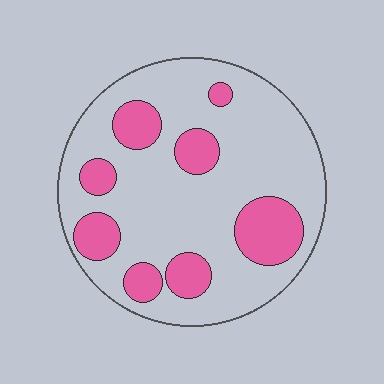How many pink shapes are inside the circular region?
8.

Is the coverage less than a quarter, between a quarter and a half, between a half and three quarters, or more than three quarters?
Less than a quarter.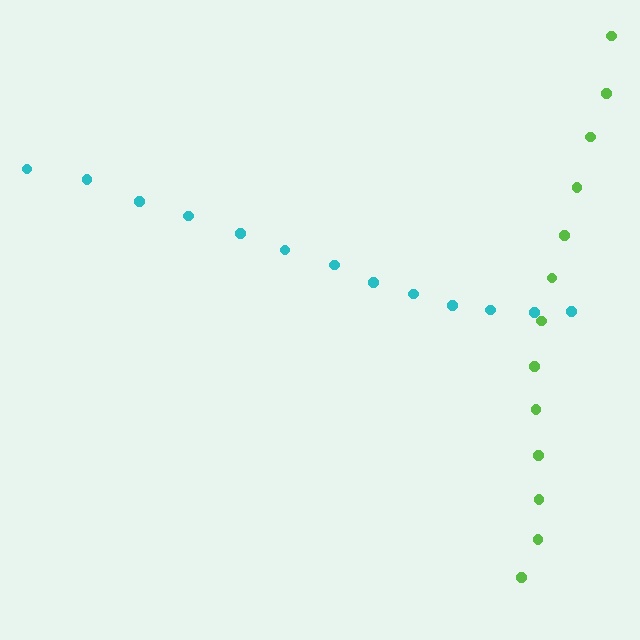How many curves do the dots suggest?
There are 2 distinct paths.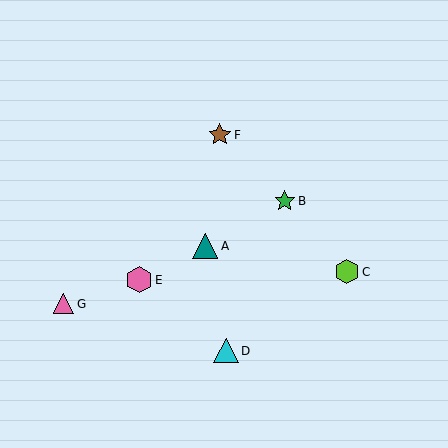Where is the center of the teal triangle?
The center of the teal triangle is at (205, 246).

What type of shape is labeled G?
Shape G is a pink triangle.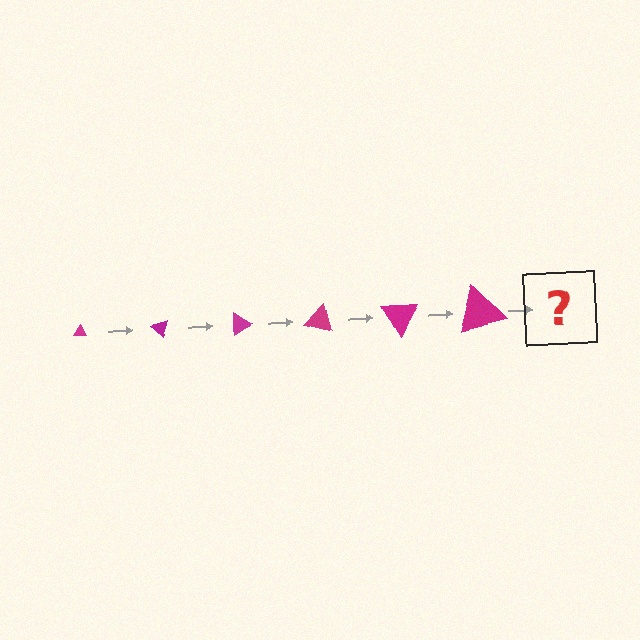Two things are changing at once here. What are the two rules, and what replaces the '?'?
The two rules are that the triangle grows larger each step and it rotates 45 degrees each step. The '?' should be a triangle, larger than the previous one and rotated 270 degrees from the start.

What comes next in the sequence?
The next element should be a triangle, larger than the previous one and rotated 270 degrees from the start.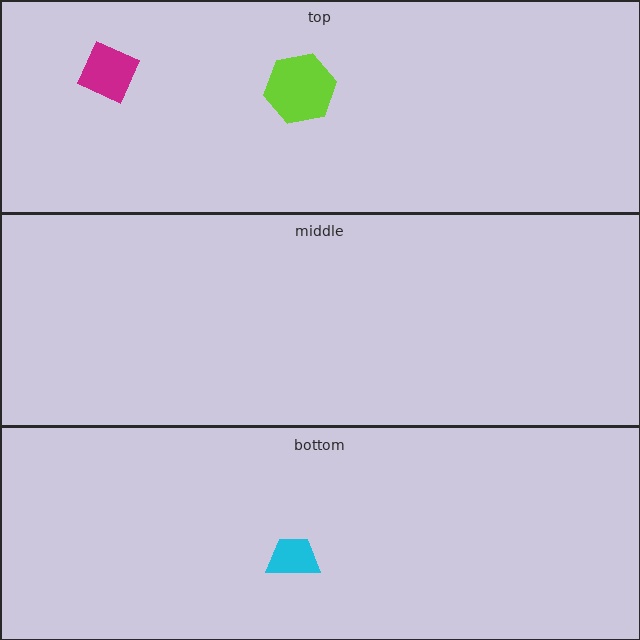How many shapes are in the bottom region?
1.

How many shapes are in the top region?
2.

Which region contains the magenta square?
The top region.